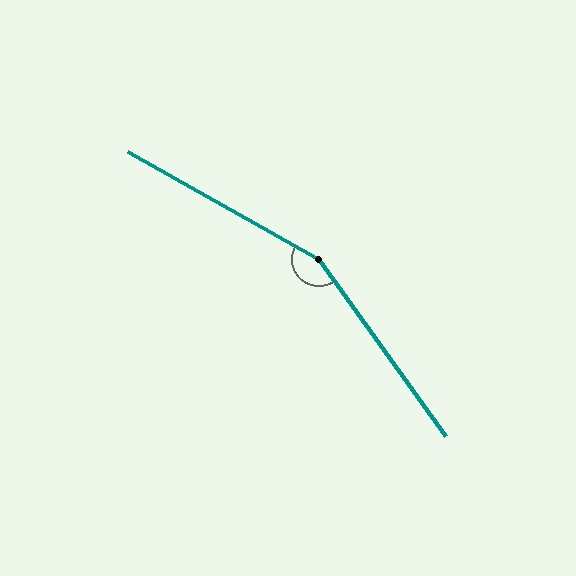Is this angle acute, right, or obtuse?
It is obtuse.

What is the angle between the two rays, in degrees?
Approximately 155 degrees.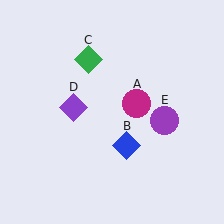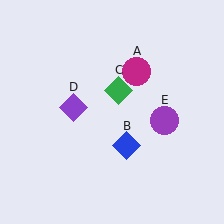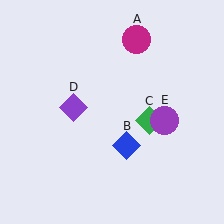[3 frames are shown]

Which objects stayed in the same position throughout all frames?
Blue diamond (object B) and purple diamond (object D) and purple circle (object E) remained stationary.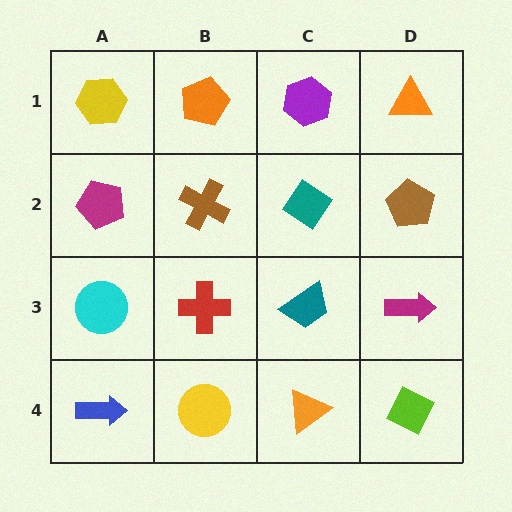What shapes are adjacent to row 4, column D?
A magenta arrow (row 3, column D), an orange triangle (row 4, column C).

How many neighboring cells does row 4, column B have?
3.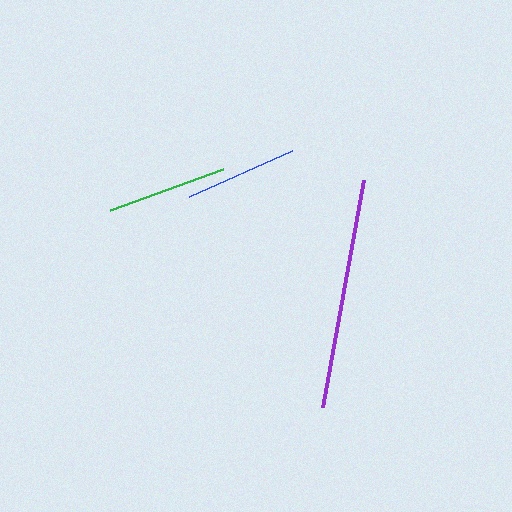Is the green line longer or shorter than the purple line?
The purple line is longer than the green line.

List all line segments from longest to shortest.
From longest to shortest: purple, green, blue.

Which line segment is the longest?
The purple line is the longest at approximately 230 pixels.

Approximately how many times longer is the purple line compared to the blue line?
The purple line is approximately 2.1 times the length of the blue line.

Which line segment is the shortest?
The blue line is the shortest at approximately 112 pixels.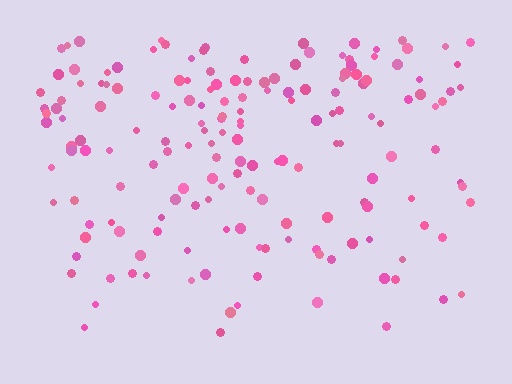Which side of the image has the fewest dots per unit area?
The bottom.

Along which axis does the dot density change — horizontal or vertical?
Vertical.